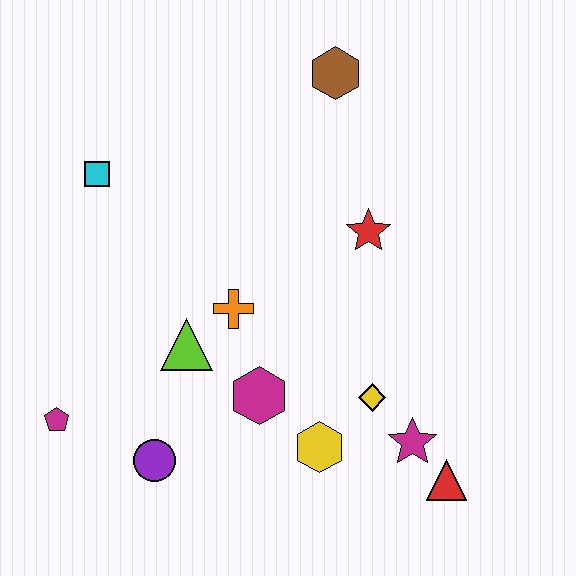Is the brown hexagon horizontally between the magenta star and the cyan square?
Yes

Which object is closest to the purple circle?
The magenta pentagon is closest to the purple circle.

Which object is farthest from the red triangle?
The cyan square is farthest from the red triangle.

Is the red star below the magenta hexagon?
No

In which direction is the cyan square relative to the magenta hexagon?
The cyan square is above the magenta hexagon.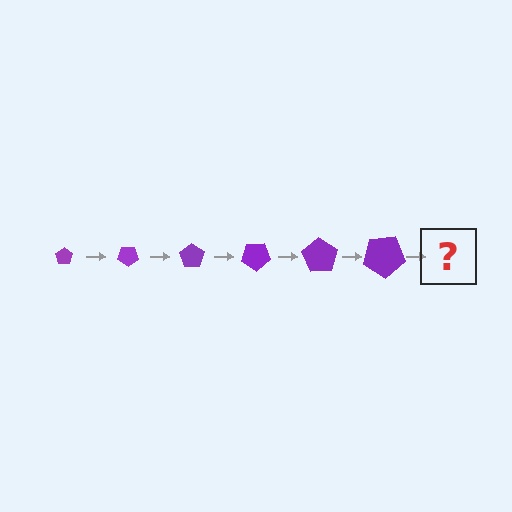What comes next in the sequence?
The next element should be a pentagon, larger than the previous one and rotated 210 degrees from the start.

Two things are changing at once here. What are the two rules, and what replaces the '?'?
The two rules are that the pentagon grows larger each step and it rotates 35 degrees each step. The '?' should be a pentagon, larger than the previous one and rotated 210 degrees from the start.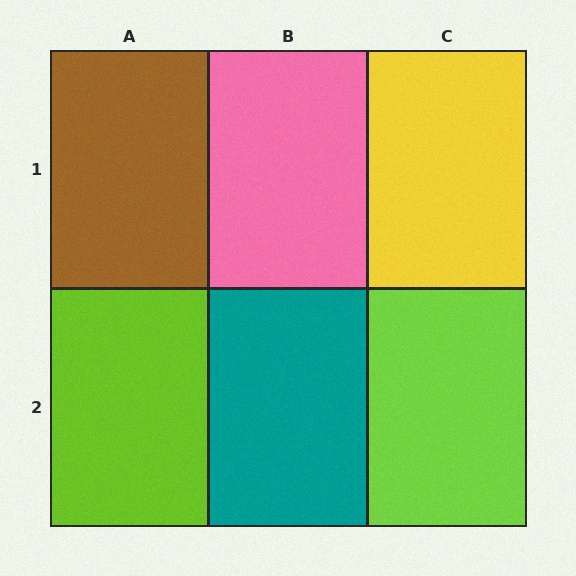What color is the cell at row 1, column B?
Pink.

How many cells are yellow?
1 cell is yellow.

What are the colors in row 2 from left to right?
Lime, teal, lime.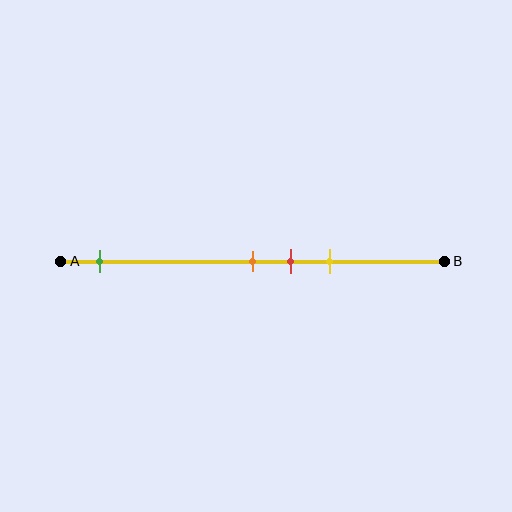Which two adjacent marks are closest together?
The orange and red marks are the closest adjacent pair.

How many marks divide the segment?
There are 4 marks dividing the segment.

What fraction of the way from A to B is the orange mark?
The orange mark is approximately 50% (0.5) of the way from A to B.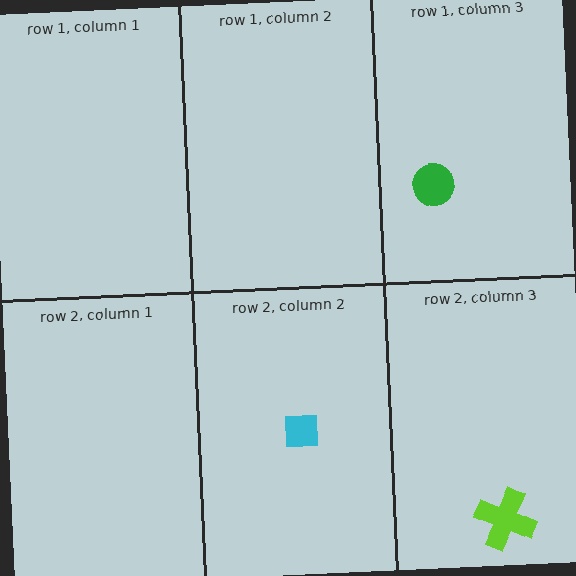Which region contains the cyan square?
The row 2, column 2 region.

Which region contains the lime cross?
The row 2, column 3 region.